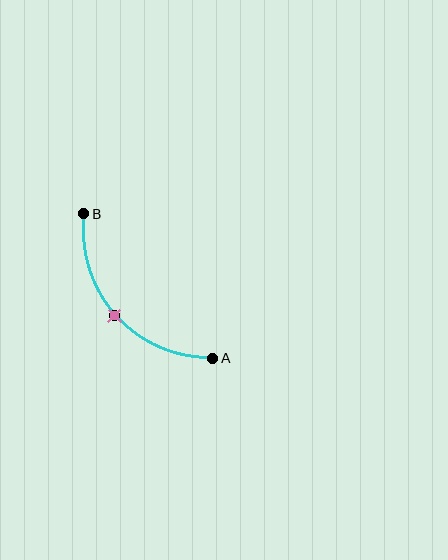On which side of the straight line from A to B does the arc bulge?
The arc bulges below and to the left of the straight line connecting A and B.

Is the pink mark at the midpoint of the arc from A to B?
Yes. The pink mark lies on the arc at equal arc-length from both A and B — it is the arc midpoint.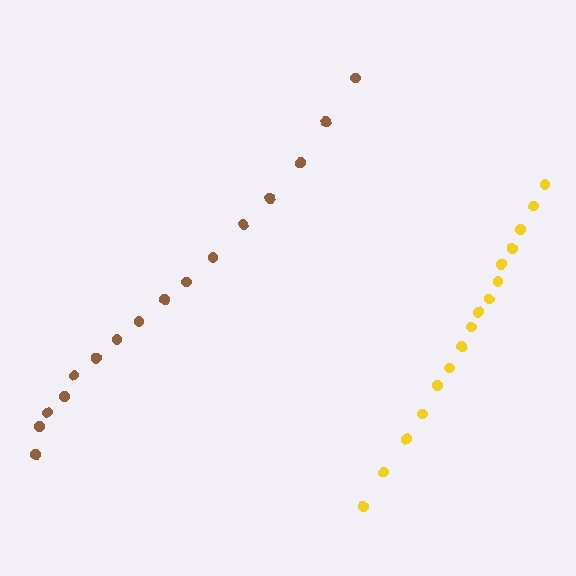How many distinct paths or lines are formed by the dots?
There are 2 distinct paths.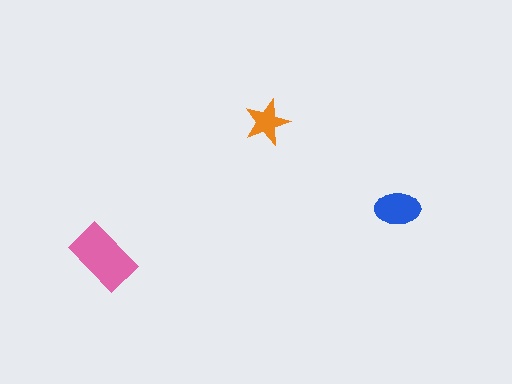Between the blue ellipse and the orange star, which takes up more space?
The blue ellipse.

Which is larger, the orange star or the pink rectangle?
The pink rectangle.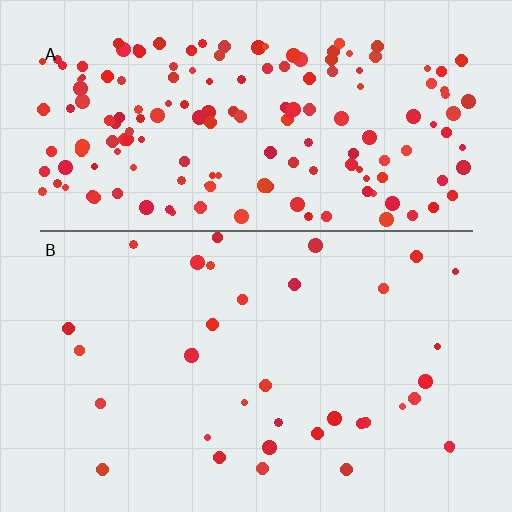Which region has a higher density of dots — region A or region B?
A (the top).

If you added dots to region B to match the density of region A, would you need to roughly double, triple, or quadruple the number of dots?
Approximately quadruple.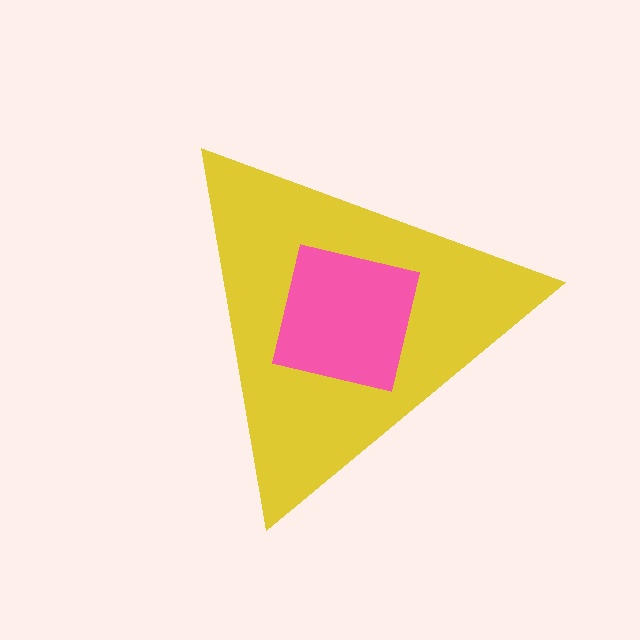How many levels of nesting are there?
2.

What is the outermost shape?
The yellow triangle.